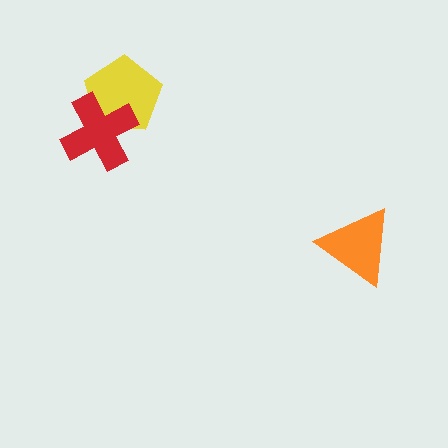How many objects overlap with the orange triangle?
0 objects overlap with the orange triangle.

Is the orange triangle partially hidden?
No, no other shape covers it.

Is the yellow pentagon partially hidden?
Yes, it is partially covered by another shape.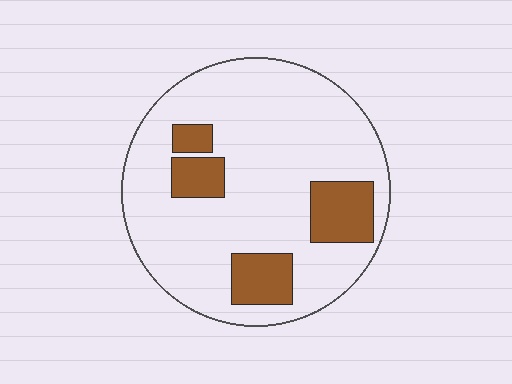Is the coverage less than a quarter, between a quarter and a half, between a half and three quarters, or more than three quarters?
Less than a quarter.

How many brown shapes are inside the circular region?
4.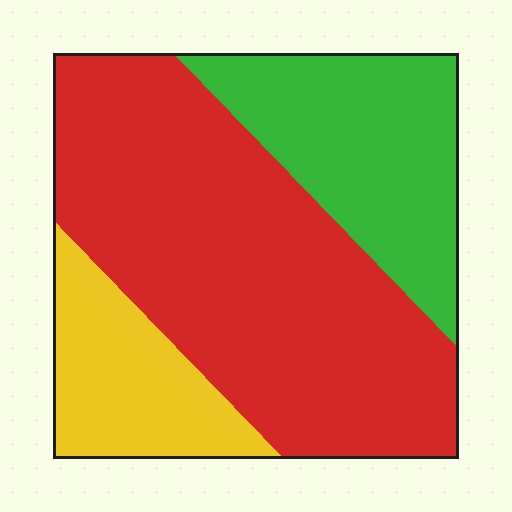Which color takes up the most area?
Red, at roughly 60%.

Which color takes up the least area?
Yellow, at roughly 15%.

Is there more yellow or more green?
Green.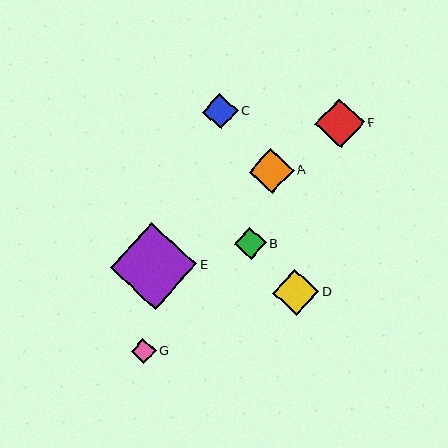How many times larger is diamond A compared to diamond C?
Diamond A is approximately 1.2 times the size of diamond C.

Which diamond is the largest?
Diamond E is the largest with a size of approximately 87 pixels.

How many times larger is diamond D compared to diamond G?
Diamond D is approximately 1.8 times the size of diamond G.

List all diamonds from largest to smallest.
From largest to smallest: E, F, D, A, C, B, G.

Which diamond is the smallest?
Diamond G is the smallest with a size of approximately 25 pixels.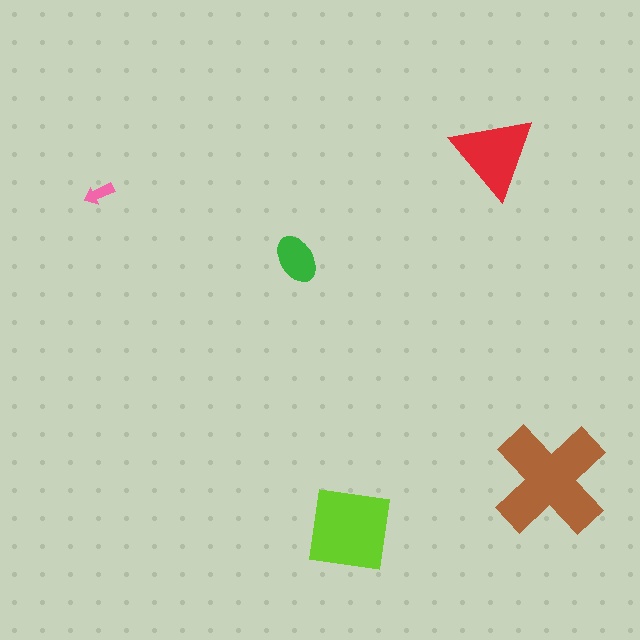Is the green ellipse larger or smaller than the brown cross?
Smaller.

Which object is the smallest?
The pink arrow.